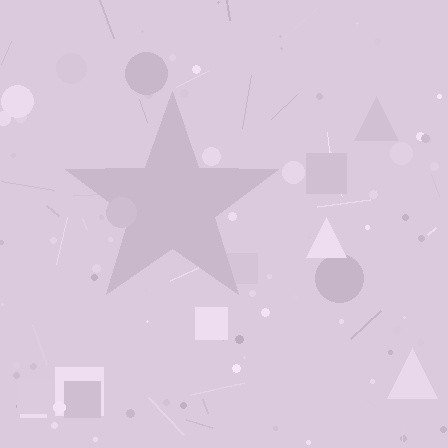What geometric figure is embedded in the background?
A star is embedded in the background.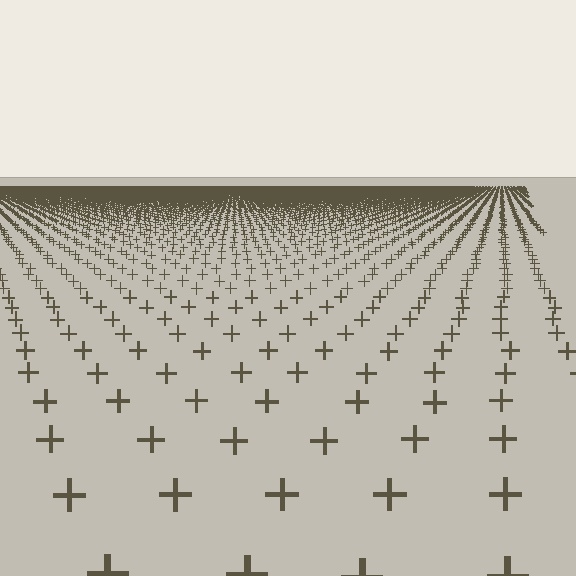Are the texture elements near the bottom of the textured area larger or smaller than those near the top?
Larger. Near the bottom, elements are closer to the viewer and appear at a bigger on-screen size.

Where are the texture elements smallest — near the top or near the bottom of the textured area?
Near the top.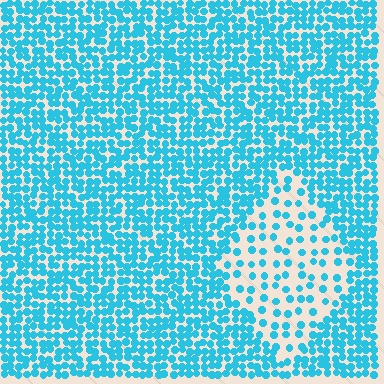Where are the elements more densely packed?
The elements are more densely packed outside the diamond boundary.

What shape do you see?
I see a diamond.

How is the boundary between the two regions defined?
The boundary is defined by a change in element density (approximately 2.5x ratio). All elements are the same color, size, and shape.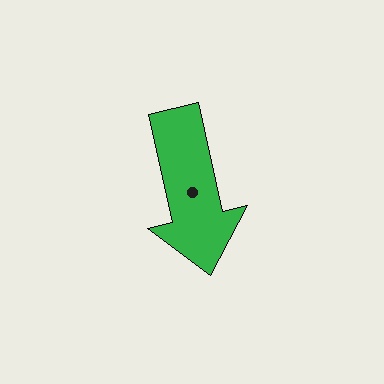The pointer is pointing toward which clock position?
Roughly 6 o'clock.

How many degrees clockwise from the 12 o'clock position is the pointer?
Approximately 167 degrees.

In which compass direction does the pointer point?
South.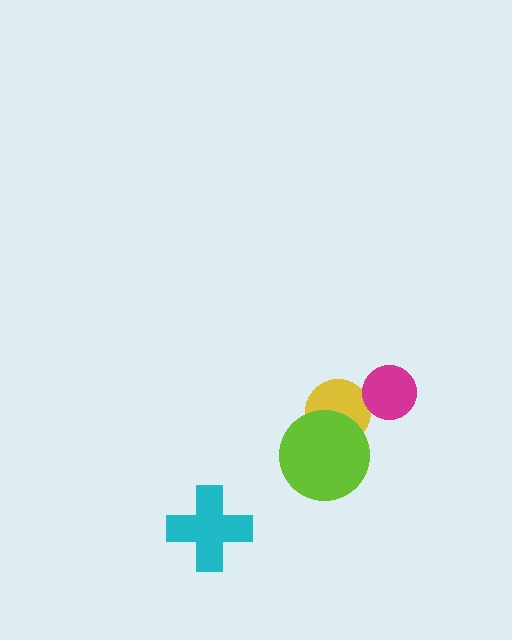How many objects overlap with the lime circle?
1 object overlaps with the lime circle.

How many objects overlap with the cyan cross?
0 objects overlap with the cyan cross.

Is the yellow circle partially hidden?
Yes, it is partially covered by another shape.